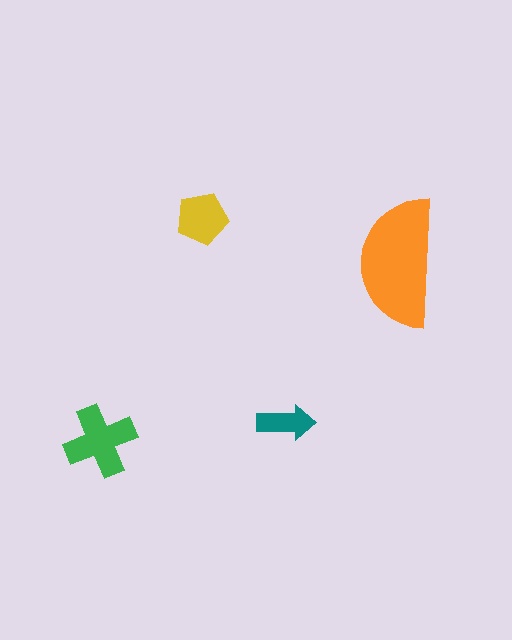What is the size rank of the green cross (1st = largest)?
2nd.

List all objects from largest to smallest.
The orange semicircle, the green cross, the yellow pentagon, the teal arrow.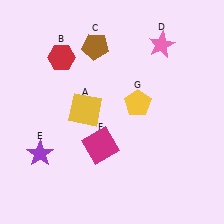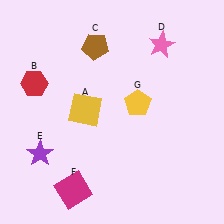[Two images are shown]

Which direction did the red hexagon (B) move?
The red hexagon (B) moved left.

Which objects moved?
The objects that moved are: the red hexagon (B), the magenta square (F).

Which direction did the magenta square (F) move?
The magenta square (F) moved down.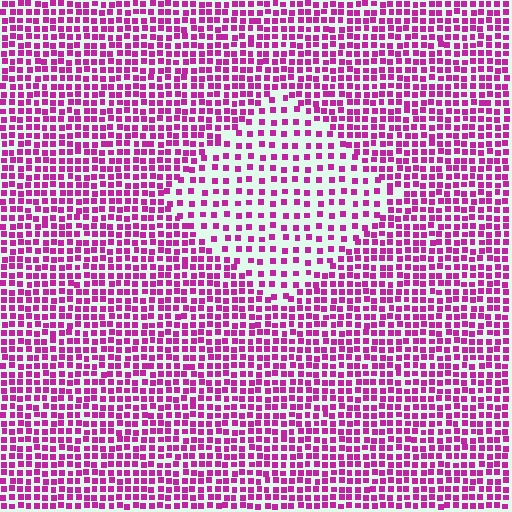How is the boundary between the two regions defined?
The boundary is defined by a change in element density (approximately 2.0x ratio). All elements are the same color, size, and shape.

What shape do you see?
I see a diamond.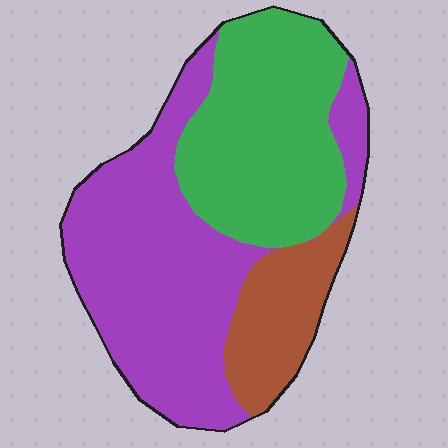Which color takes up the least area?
Brown, at roughly 15%.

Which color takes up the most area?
Purple, at roughly 50%.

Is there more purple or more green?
Purple.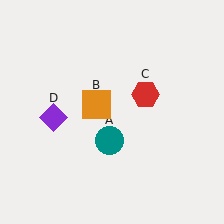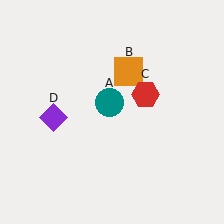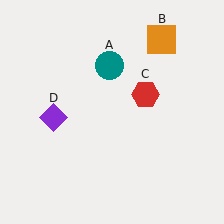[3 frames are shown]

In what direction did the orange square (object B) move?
The orange square (object B) moved up and to the right.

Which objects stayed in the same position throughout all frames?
Red hexagon (object C) and purple diamond (object D) remained stationary.